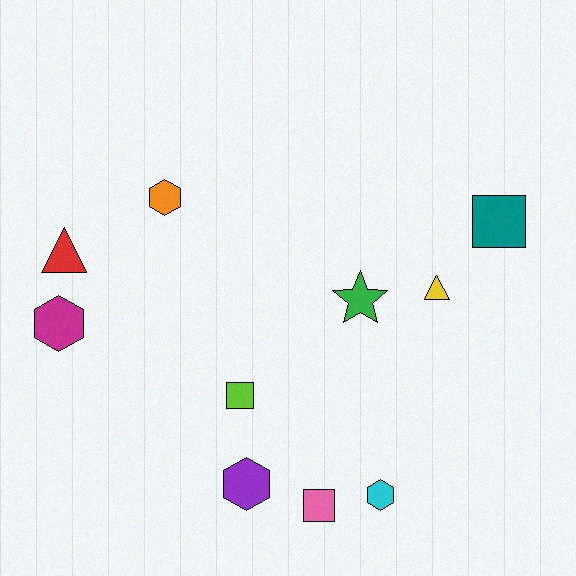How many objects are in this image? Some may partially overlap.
There are 10 objects.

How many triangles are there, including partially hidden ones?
There are 2 triangles.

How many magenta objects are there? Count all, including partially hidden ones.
There is 1 magenta object.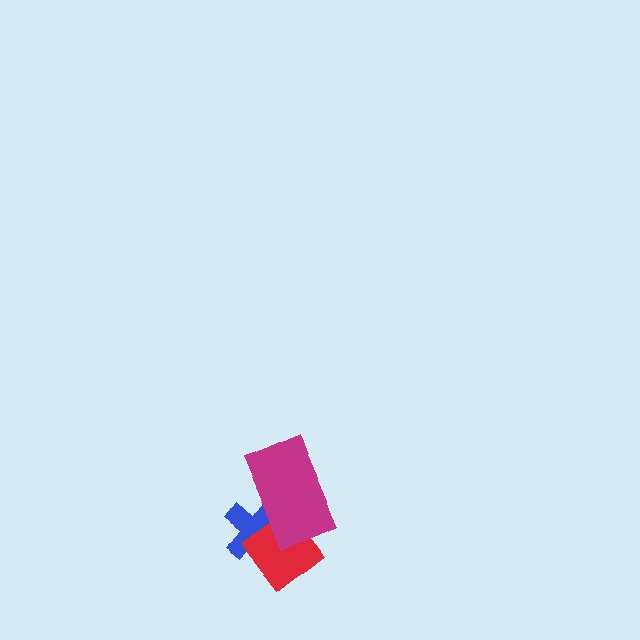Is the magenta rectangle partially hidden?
No, no other shape covers it.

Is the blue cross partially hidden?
Yes, it is partially covered by another shape.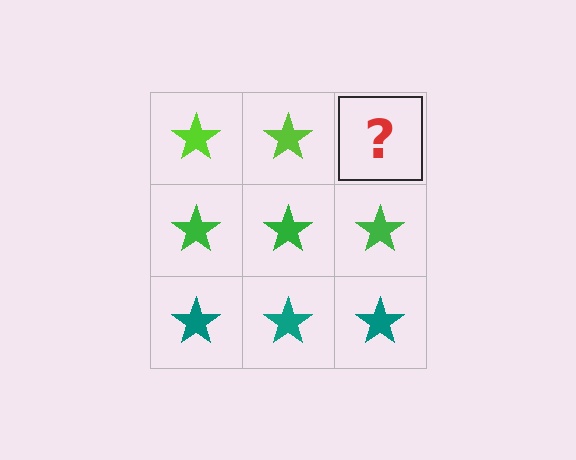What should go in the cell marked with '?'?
The missing cell should contain a lime star.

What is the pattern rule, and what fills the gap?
The rule is that each row has a consistent color. The gap should be filled with a lime star.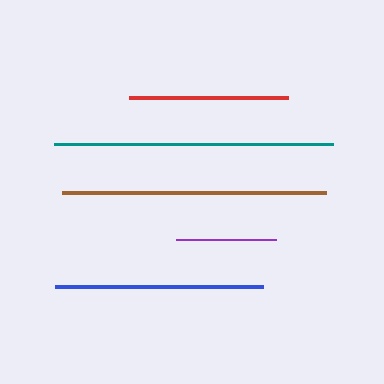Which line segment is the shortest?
The purple line is the shortest at approximately 100 pixels.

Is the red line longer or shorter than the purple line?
The red line is longer than the purple line.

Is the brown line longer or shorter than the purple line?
The brown line is longer than the purple line.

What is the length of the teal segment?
The teal segment is approximately 280 pixels long.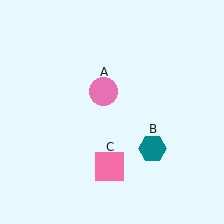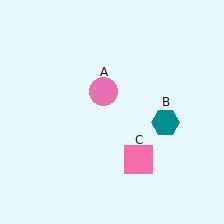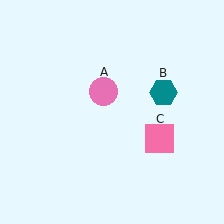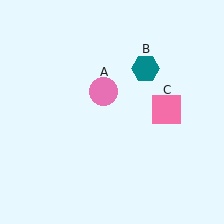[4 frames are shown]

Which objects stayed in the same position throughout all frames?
Pink circle (object A) remained stationary.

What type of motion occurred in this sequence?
The teal hexagon (object B), pink square (object C) rotated counterclockwise around the center of the scene.